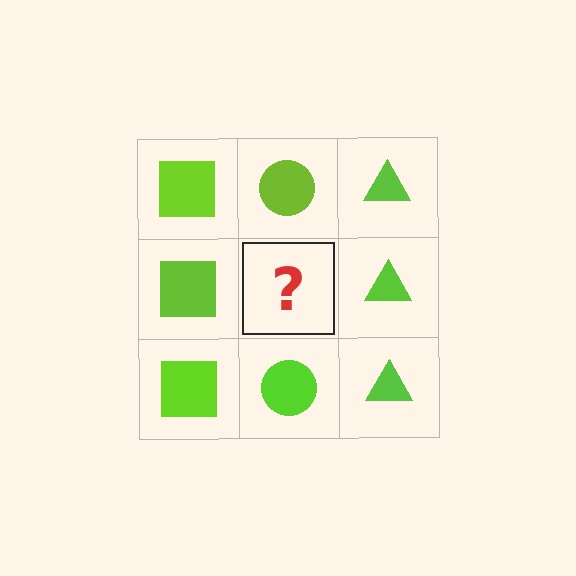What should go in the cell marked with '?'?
The missing cell should contain a lime circle.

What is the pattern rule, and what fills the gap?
The rule is that each column has a consistent shape. The gap should be filled with a lime circle.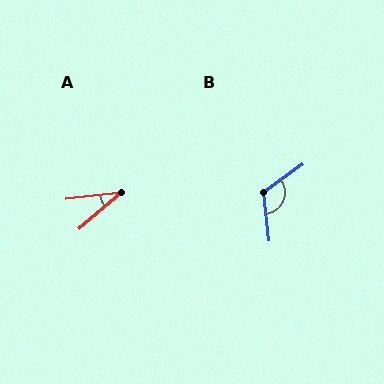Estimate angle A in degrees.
Approximately 34 degrees.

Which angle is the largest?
B, at approximately 119 degrees.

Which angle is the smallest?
A, at approximately 34 degrees.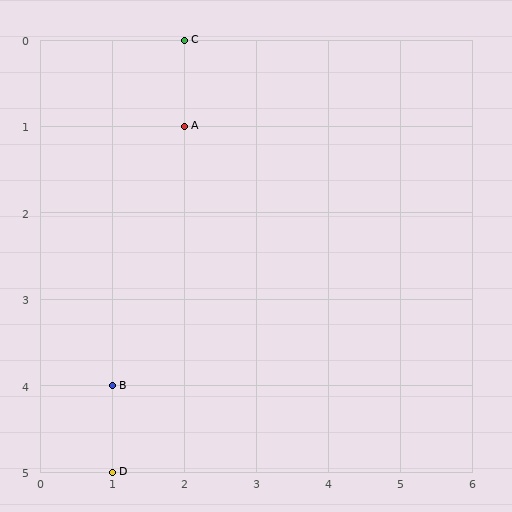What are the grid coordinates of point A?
Point A is at grid coordinates (2, 1).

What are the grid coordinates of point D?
Point D is at grid coordinates (1, 5).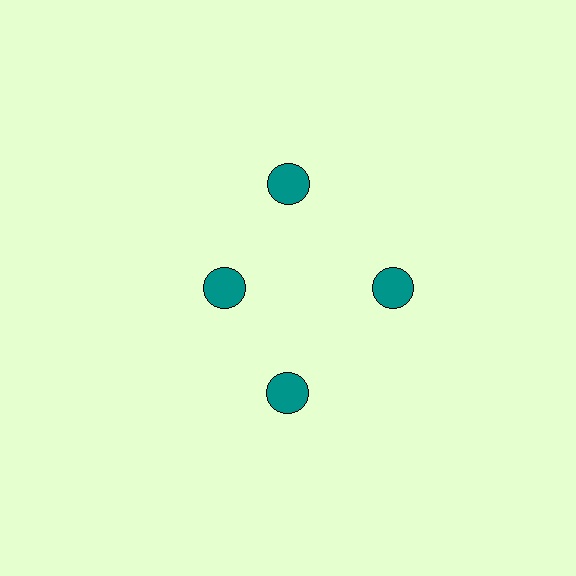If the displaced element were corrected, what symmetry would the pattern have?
It would have 4-fold rotational symmetry — the pattern would map onto itself every 90 degrees.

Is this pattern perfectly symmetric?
No. The 4 teal circles are arranged in a ring, but one element near the 9 o'clock position is pulled inward toward the center, breaking the 4-fold rotational symmetry.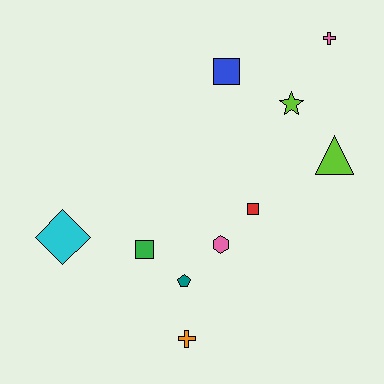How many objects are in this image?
There are 10 objects.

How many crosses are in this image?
There are 2 crosses.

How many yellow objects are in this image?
There are no yellow objects.